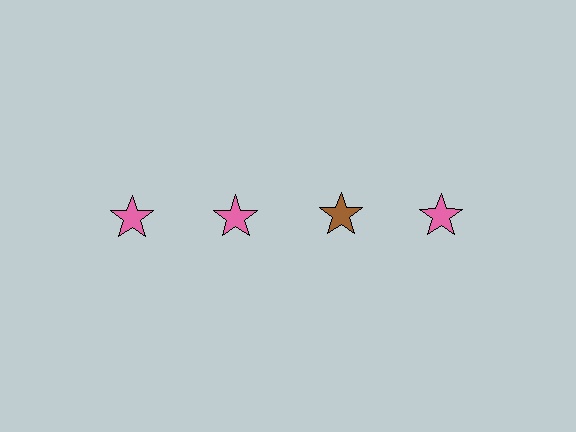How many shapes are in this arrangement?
There are 4 shapes arranged in a grid pattern.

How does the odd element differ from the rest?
It has a different color: brown instead of pink.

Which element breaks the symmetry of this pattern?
The brown star in the top row, center column breaks the symmetry. All other shapes are pink stars.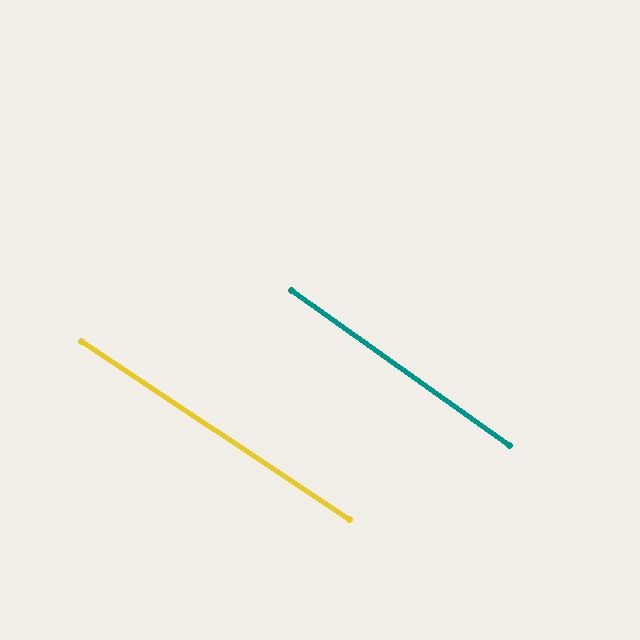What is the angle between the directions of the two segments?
Approximately 2 degrees.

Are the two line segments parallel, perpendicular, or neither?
Parallel — their directions differ by only 1.7°.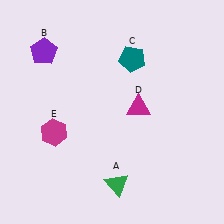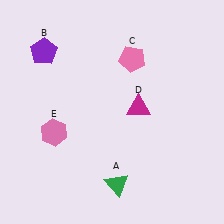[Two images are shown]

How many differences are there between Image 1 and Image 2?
There are 2 differences between the two images.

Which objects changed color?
C changed from teal to pink. E changed from magenta to pink.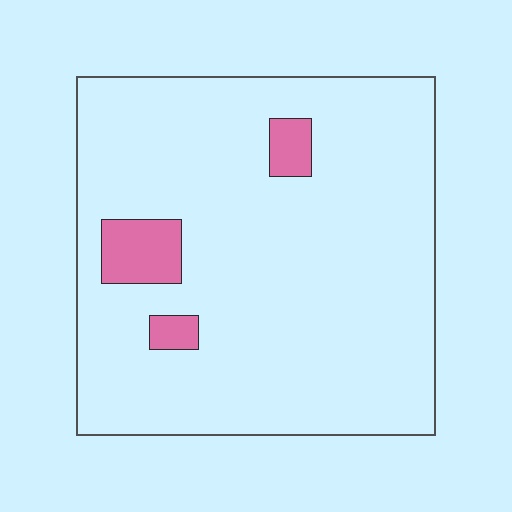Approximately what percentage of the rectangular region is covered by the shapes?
Approximately 5%.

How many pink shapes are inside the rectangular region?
3.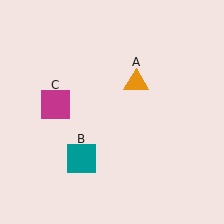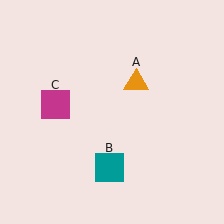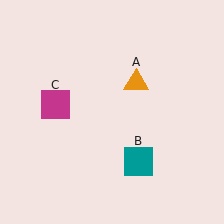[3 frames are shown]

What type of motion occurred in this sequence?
The teal square (object B) rotated counterclockwise around the center of the scene.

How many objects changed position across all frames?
1 object changed position: teal square (object B).